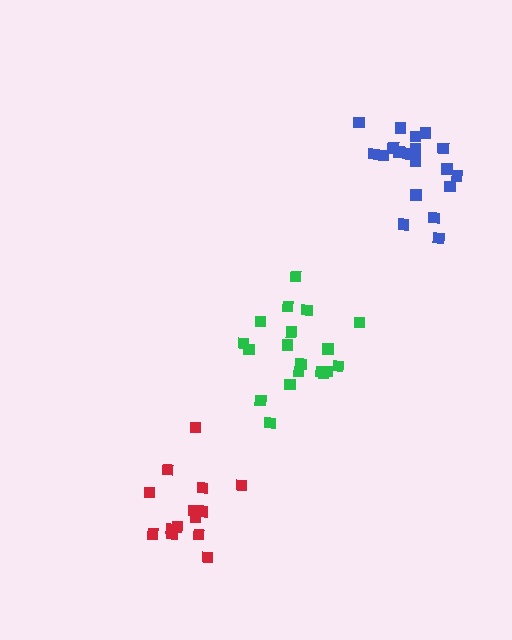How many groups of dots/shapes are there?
There are 3 groups.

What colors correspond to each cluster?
The clusters are colored: green, blue, red.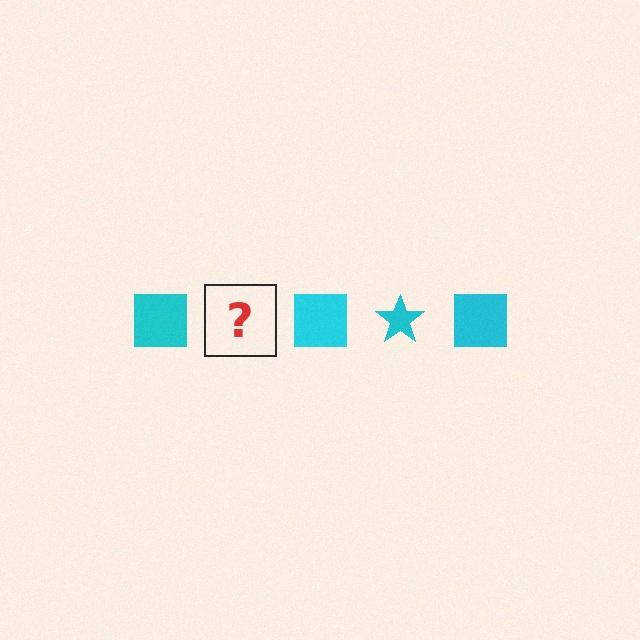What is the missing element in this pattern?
The missing element is a cyan star.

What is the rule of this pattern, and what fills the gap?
The rule is that the pattern cycles through square, star shapes in cyan. The gap should be filled with a cyan star.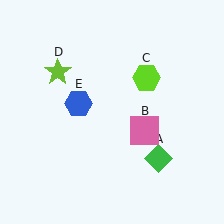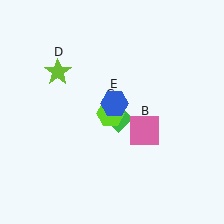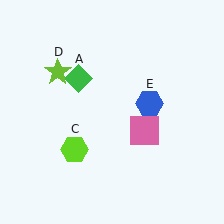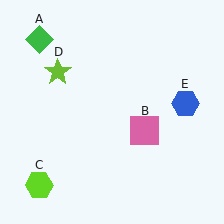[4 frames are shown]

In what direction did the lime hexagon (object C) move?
The lime hexagon (object C) moved down and to the left.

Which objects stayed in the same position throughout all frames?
Pink square (object B) and lime star (object D) remained stationary.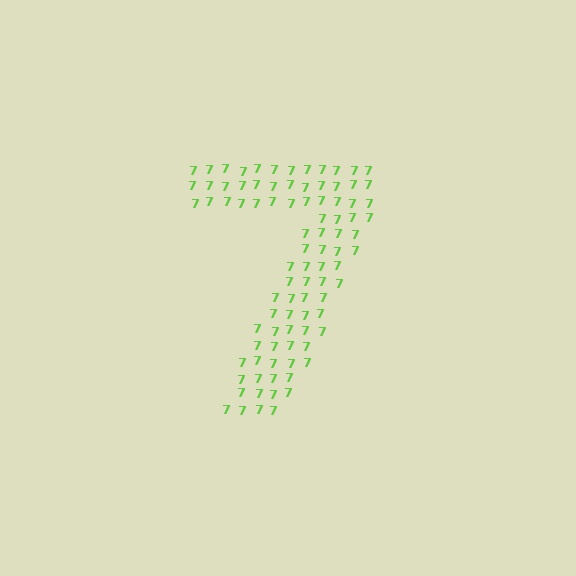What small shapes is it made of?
It is made of small digit 7's.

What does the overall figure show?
The overall figure shows the digit 7.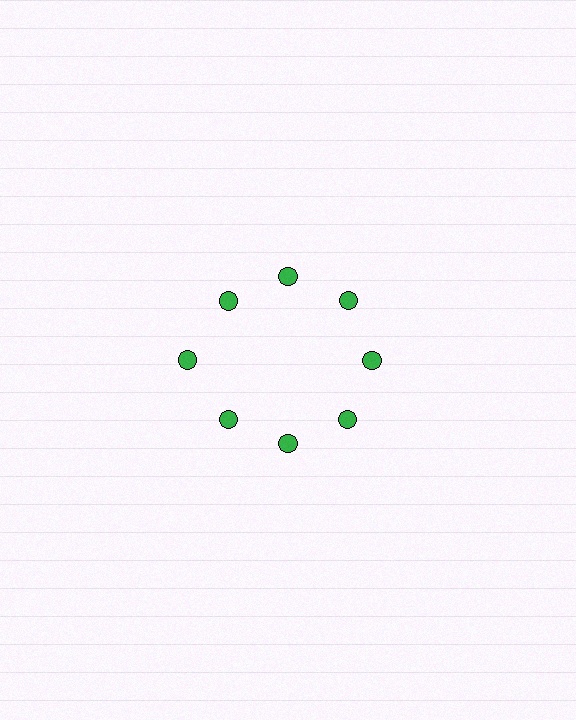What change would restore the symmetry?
The symmetry would be restored by moving it inward, back onto the ring so that all 8 circles sit at equal angles and equal distance from the center.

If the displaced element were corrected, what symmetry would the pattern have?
It would have 8-fold rotational symmetry — the pattern would map onto itself every 45 degrees.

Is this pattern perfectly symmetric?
No. The 8 green circles are arranged in a ring, but one element near the 9 o'clock position is pushed outward from the center, breaking the 8-fold rotational symmetry.